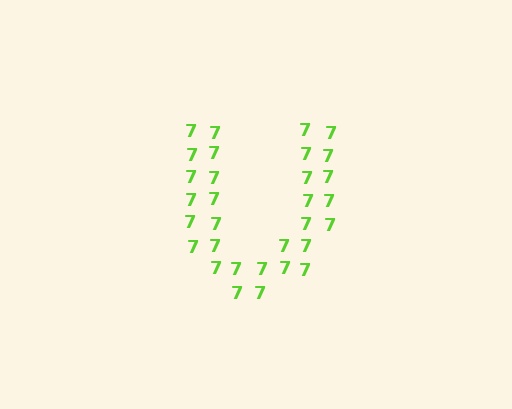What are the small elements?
The small elements are digit 7's.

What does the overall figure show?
The overall figure shows the letter U.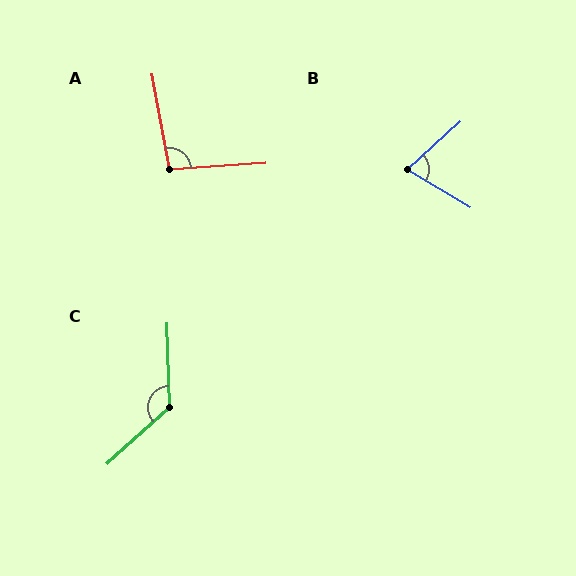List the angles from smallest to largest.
B (73°), A (97°), C (131°).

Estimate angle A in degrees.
Approximately 97 degrees.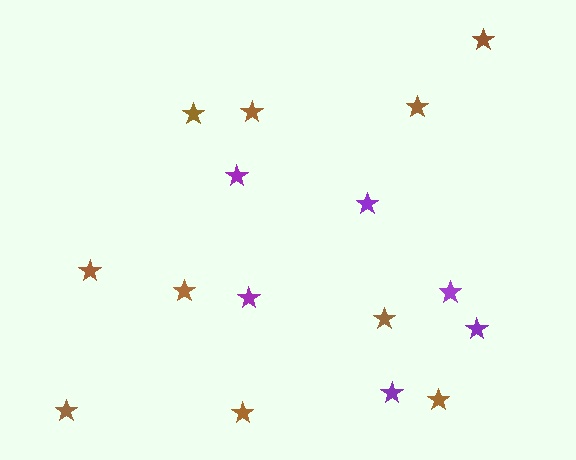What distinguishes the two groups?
There are 2 groups: one group of brown stars (10) and one group of purple stars (6).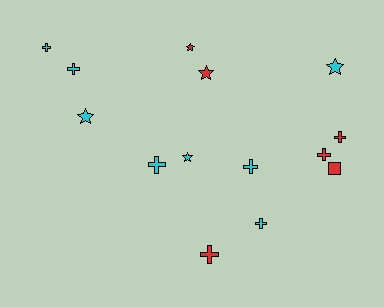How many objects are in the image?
There are 14 objects.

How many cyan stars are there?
There are 3 cyan stars.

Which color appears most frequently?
Cyan, with 8 objects.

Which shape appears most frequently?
Cross, with 8 objects.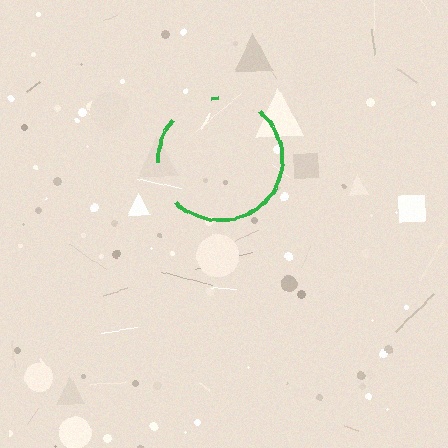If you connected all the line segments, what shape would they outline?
They would outline a circle.